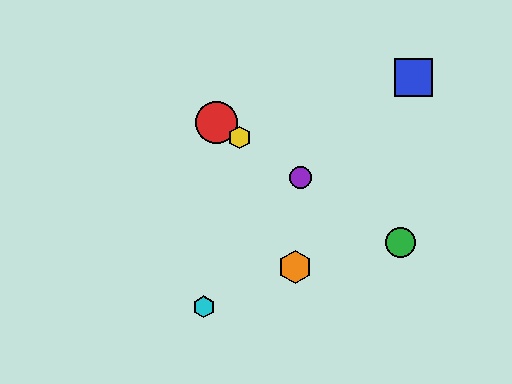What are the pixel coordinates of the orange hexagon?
The orange hexagon is at (295, 267).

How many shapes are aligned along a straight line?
4 shapes (the red circle, the green circle, the yellow hexagon, the purple circle) are aligned along a straight line.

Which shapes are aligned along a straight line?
The red circle, the green circle, the yellow hexagon, the purple circle are aligned along a straight line.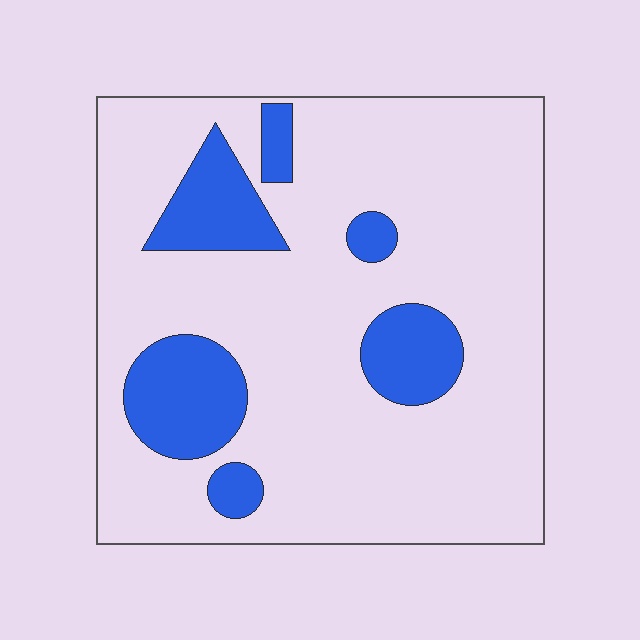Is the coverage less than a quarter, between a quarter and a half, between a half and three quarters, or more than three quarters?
Less than a quarter.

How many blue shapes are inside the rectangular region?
6.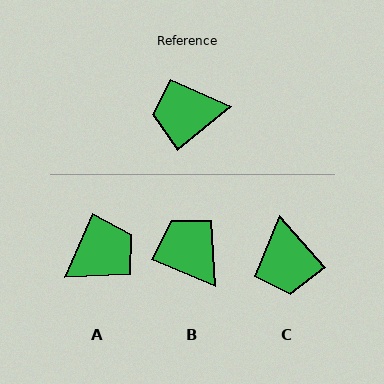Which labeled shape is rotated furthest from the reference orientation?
A, about 153 degrees away.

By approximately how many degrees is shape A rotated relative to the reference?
Approximately 153 degrees clockwise.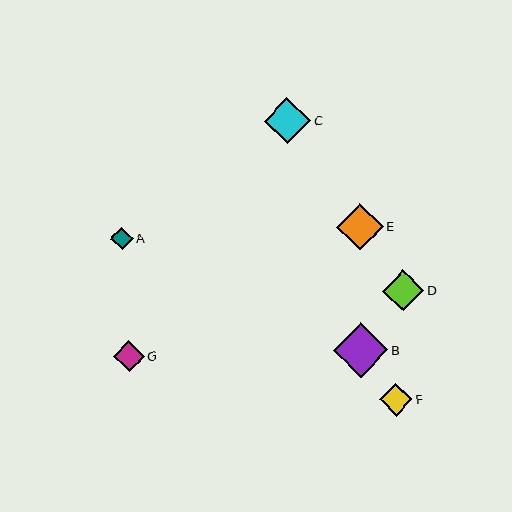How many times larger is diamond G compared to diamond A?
Diamond G is approximately 1.4 times the size of diamond A.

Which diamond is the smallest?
Diamond A is the smallest with a size of approximately 22 pixels.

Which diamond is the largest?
Diamond B is the largest with a size of approximately 55 pixels.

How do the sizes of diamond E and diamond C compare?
Diamond E and diamond C are approximately the same size.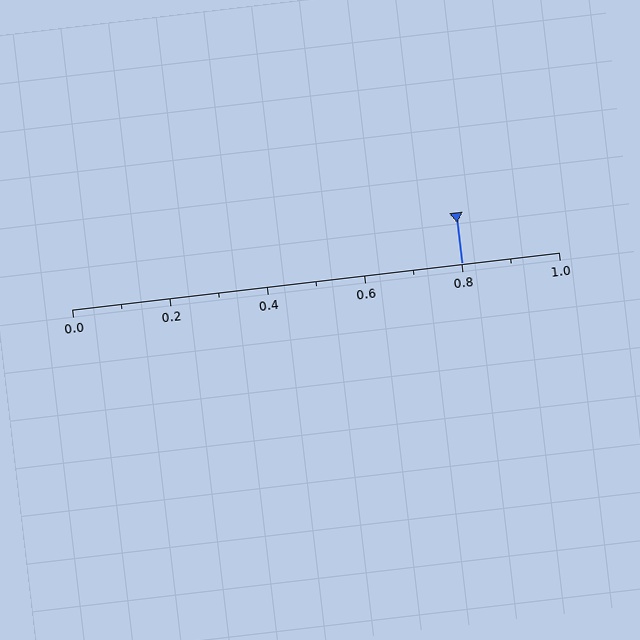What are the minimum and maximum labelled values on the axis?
The axis runs from 0.0 to 1.0.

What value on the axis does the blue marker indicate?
The marker indicates approximately 0.8.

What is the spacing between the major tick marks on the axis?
The major ticks are spaced 0.2 apart.